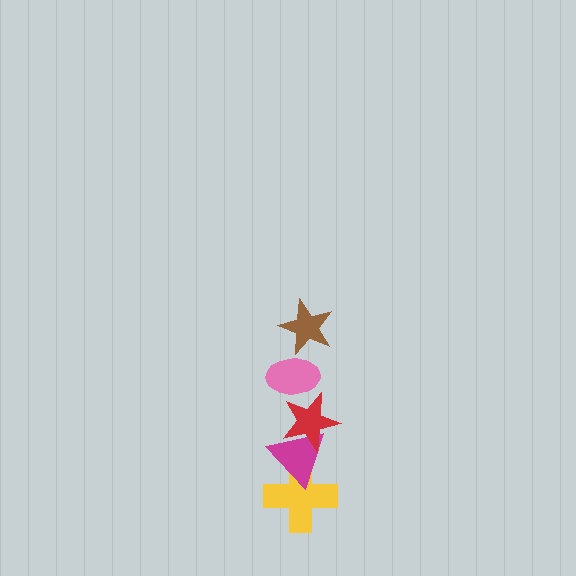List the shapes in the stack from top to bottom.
From top to bottom: the brown star, the pink ellipse, the red star, the magenta triangle, the yellow cross.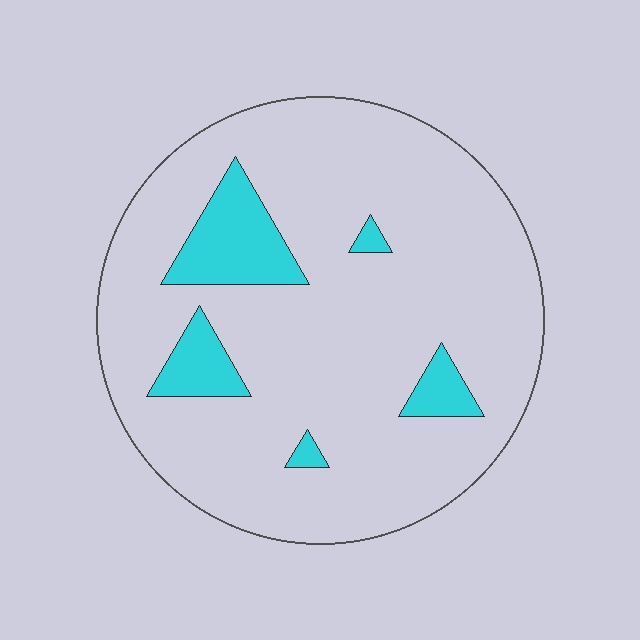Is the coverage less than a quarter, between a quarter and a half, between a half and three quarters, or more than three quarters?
Less than a quarter.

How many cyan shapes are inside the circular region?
5.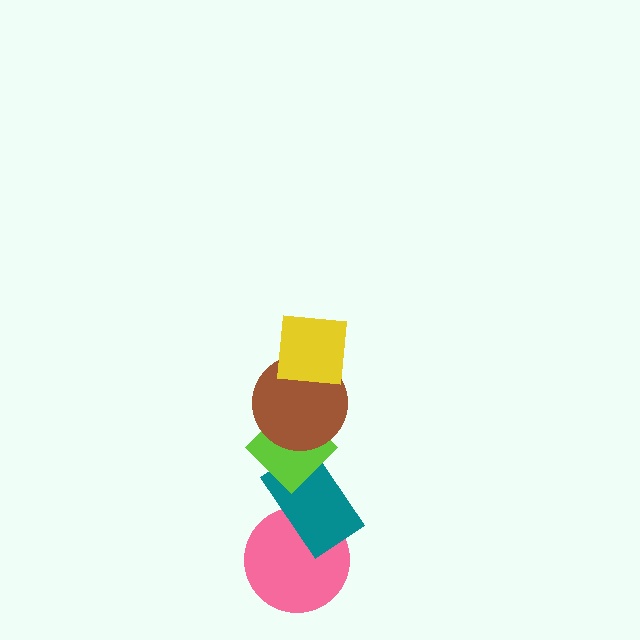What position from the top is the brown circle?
The brown circle is 2nd from the top.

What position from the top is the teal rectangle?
The teal rectangle is 4th from the top.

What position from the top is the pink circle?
The pink circle is 5th from the top.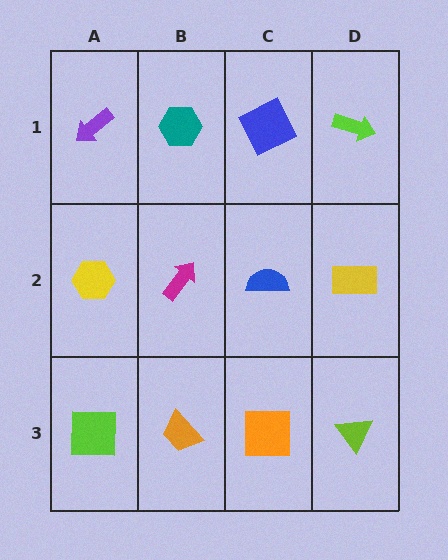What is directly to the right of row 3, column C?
A lime triangle.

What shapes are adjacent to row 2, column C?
A blue square (row 1, column C), an orange square (row 3, column C), a magenta arrow (row 2, column B), a yellow rectangle (row 2, column D).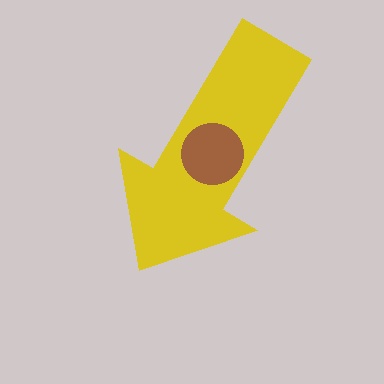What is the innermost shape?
The brown circle.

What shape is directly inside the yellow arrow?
The brown circle.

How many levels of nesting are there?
2.